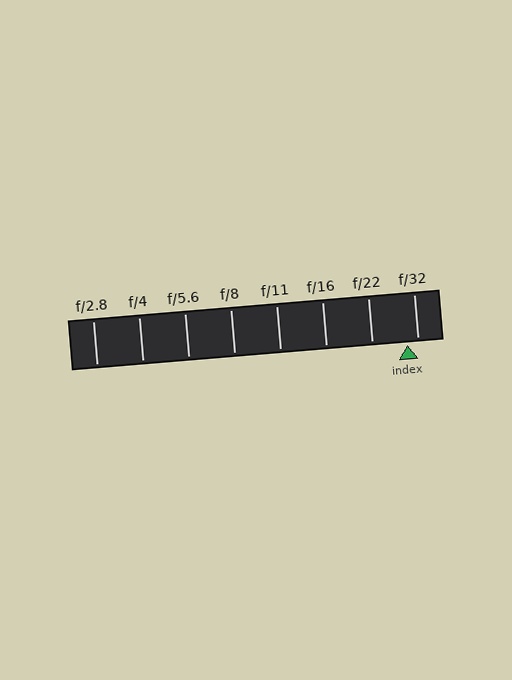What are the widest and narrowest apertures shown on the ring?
The widest aperture shown is f/2.8 and the narrowest is f/32.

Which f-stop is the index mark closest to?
The index mark is closest to f/32.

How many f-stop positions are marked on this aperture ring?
There are 8 f-stop positions marked.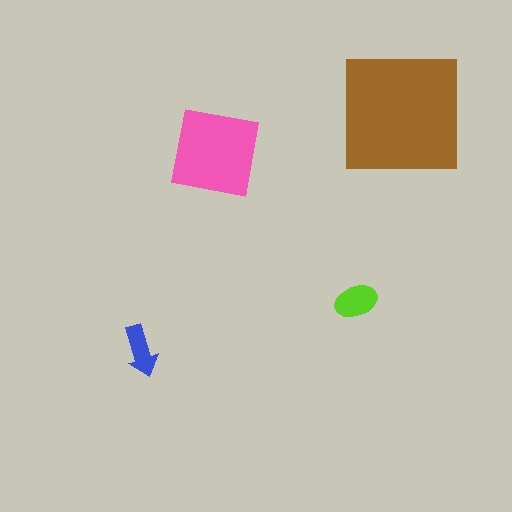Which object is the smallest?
The blue arrow.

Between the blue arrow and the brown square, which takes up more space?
The brown square.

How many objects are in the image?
There are 4 objects in the image.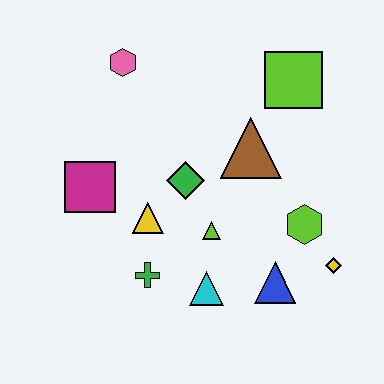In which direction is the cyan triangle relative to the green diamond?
The cyan triangle is below the green diamond.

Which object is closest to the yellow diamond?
The lime hexagon is closest to the yellow diamond.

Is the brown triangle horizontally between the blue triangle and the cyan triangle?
Yes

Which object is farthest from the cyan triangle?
The pink hexagon is farthest from the cyan triangle.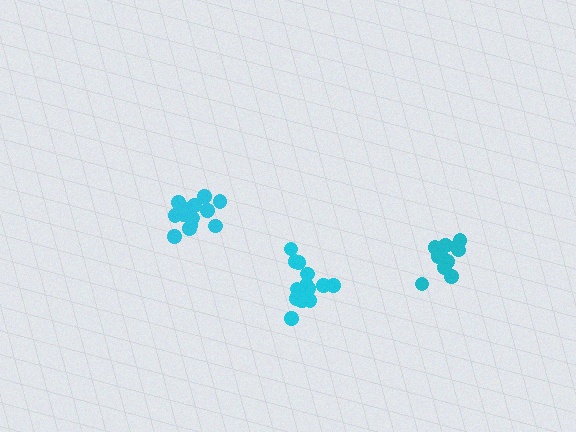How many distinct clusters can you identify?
There are 3 distinct clusters.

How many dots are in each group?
Group 1: 11 dots, Group 2: 13 dots, Group 3: 15 dots (39 total).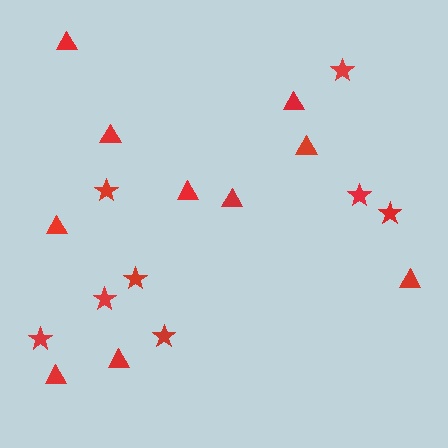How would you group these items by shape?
There are 2 groups: one group of triangles (10) and one group of stars (8).